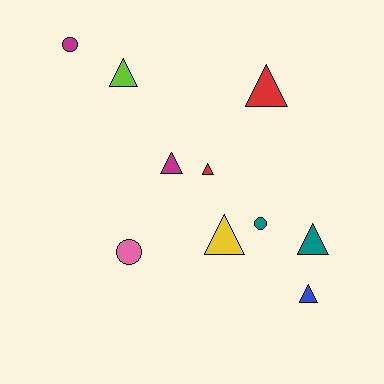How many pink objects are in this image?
There is 1 pink object.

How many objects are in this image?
There are 10 objects.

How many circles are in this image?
There are 3 circles.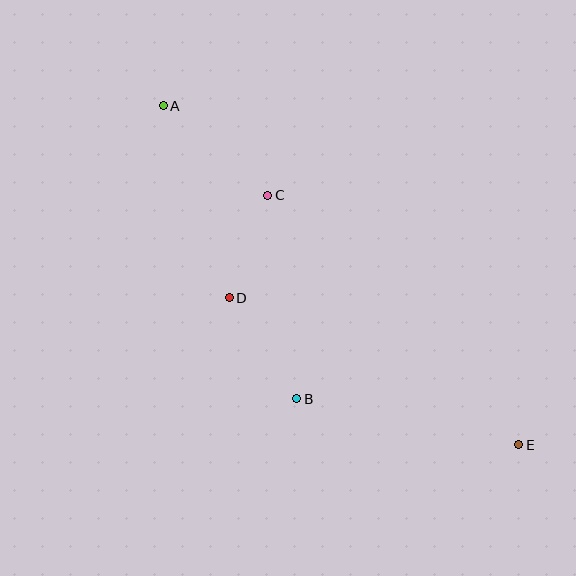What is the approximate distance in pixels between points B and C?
The distance between B and C is approximately 205 pixels.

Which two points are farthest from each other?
Points A and E are farthest from each other.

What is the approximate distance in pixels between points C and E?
The distance between C and E is approximately 354 pixels.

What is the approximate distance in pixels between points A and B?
The distance between A and B is approximately 322 pixels.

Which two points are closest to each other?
Points C and D are closest to each other.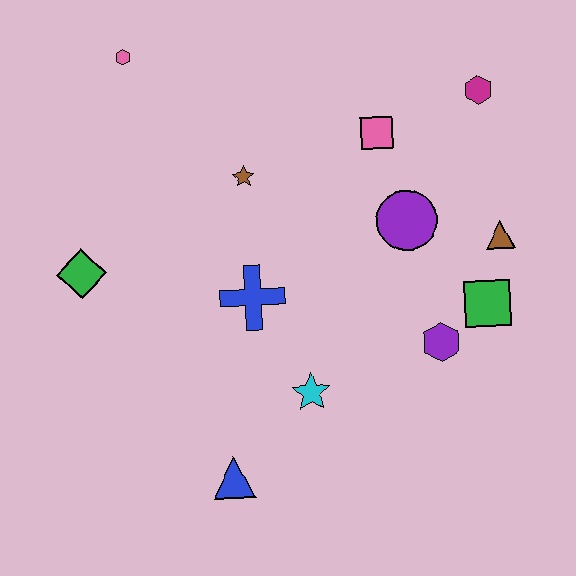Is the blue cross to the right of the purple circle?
No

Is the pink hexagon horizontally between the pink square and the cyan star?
No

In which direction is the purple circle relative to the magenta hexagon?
The purple circle is below the magenta hexagon.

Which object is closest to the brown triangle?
The green square is closest to the brown triangle.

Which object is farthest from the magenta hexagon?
The blue triangle is farthest from the magenta hexagon.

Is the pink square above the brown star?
Yes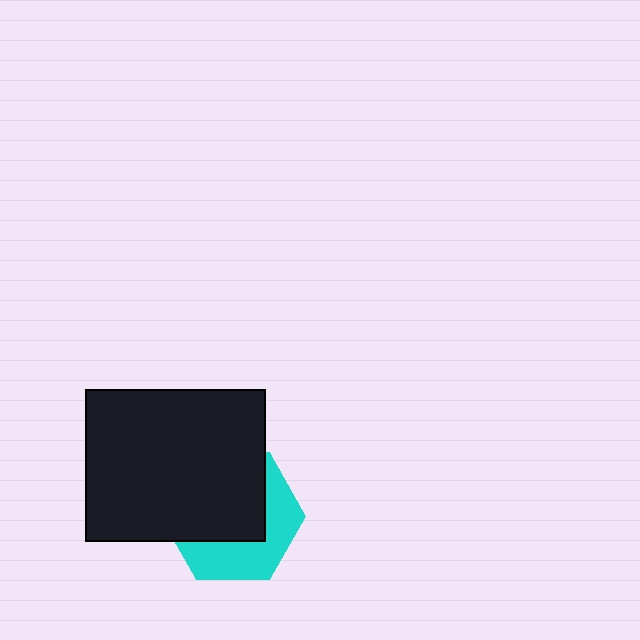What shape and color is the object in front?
The object in front is a black rectangle.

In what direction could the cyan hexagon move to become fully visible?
The cyan hexagon could move down. That would shift it out from behind the black rectangle entirely.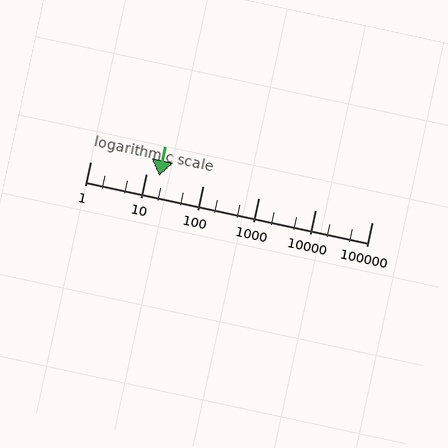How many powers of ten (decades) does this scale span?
The scale spans 5 decades, from 1 to 100000.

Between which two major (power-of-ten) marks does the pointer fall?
The pointer is between 10 and 100.